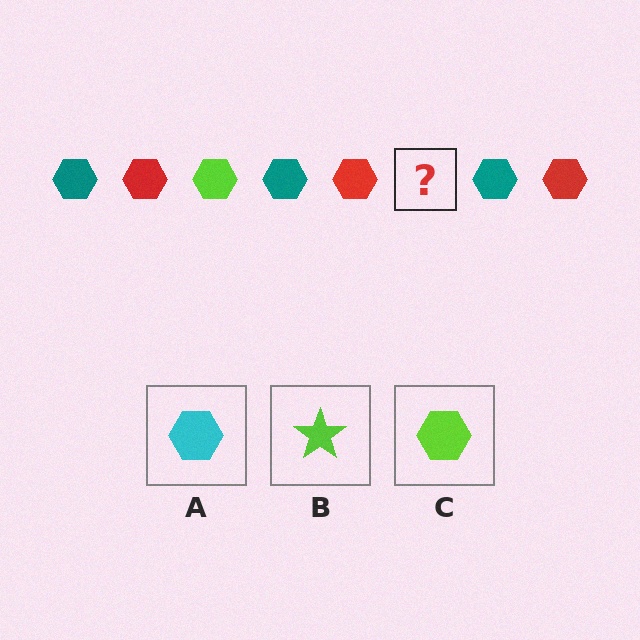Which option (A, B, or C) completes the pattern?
C.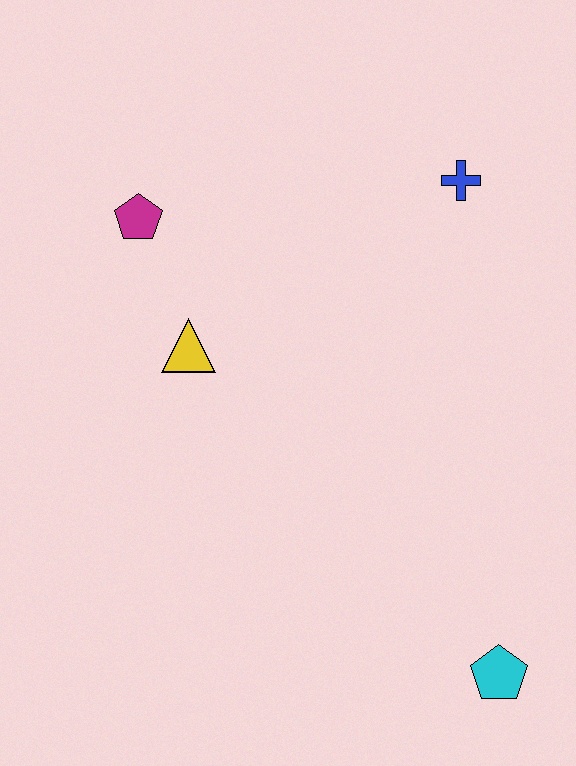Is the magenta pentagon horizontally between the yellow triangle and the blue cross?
No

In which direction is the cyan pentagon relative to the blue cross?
The cyan pentagon is below the blue cross.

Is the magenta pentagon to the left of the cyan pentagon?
Yes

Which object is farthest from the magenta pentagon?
The cyan pentagon is farthest from the magenta pentagon.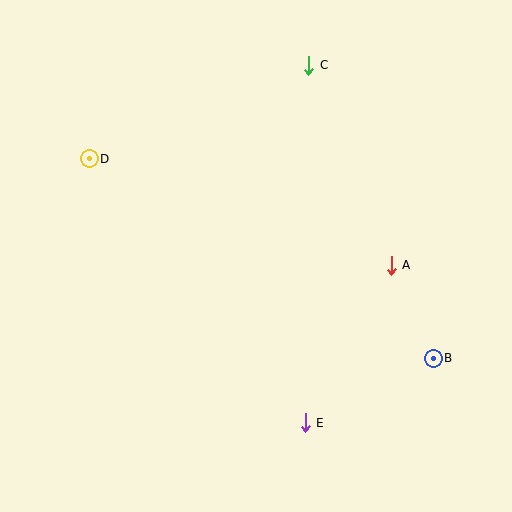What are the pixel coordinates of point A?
Point A is at (391, 265).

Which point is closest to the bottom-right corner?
Point B is closest to the bottom-right corner.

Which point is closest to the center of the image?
Point A at (391, 265) is closest to the center.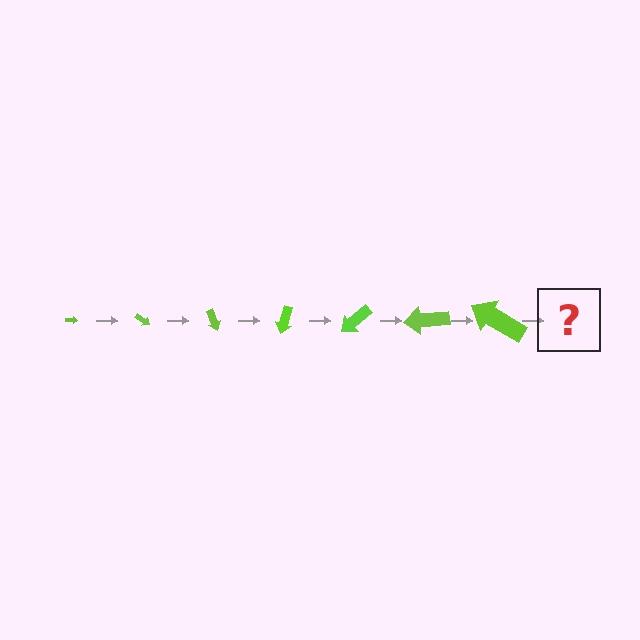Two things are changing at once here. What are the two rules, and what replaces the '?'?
The two rules are that the arrow grows larger each step and it rotates 35 degrees each step. The '?' should be an arrow, larger than the previous one and rotated 245 degrees from the start.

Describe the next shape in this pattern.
It should be an arrow, larger than the previous one and rotated 245 degrees from the start.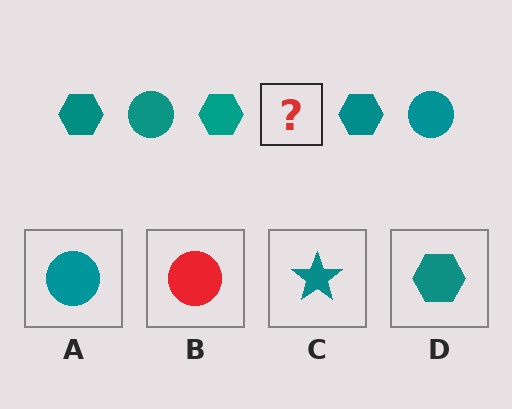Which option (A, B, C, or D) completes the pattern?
A.